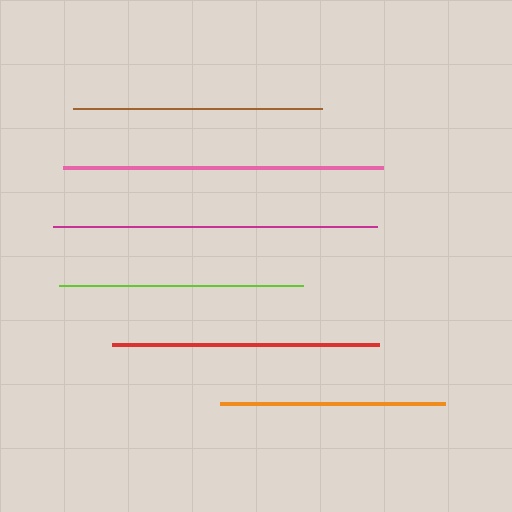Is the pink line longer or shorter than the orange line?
The pink line is longer than the orange line.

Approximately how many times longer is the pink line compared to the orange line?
The pink line is approximately 1.4 times the length of the orange line.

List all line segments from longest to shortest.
From longest to shortest: magenta, pink, red, brown, lime, orange.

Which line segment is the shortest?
The orange line is the shortest at approximately 225 pixels.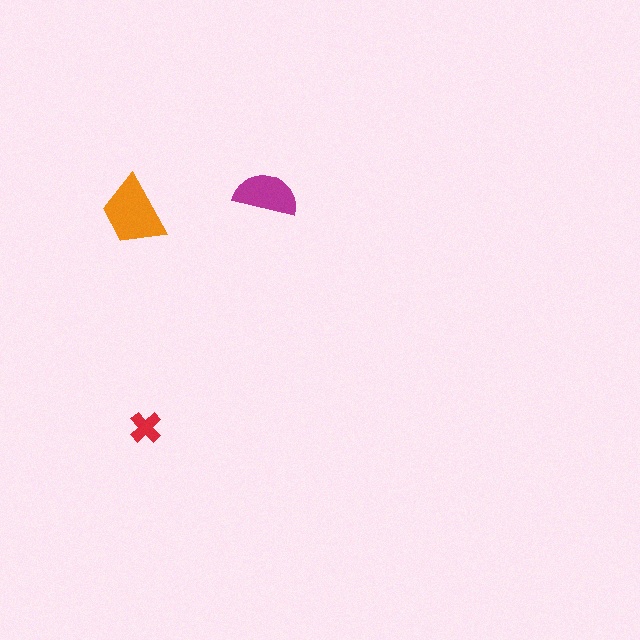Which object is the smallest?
The red cross.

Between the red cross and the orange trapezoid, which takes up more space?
The orange trapezoid.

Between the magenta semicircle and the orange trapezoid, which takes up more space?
The orange trapezoid.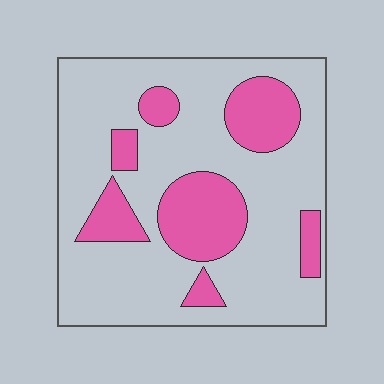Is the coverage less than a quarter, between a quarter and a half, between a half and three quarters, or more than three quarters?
Between a quarter and a half.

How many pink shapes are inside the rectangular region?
7.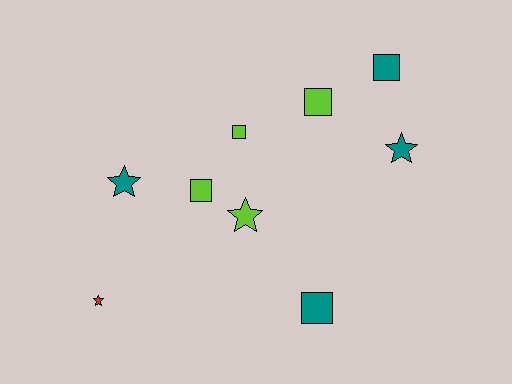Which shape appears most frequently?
Square, with 5 objects.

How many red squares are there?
There are no red squares.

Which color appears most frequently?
Teal, with 4 objects.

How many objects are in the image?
There are 9 objects.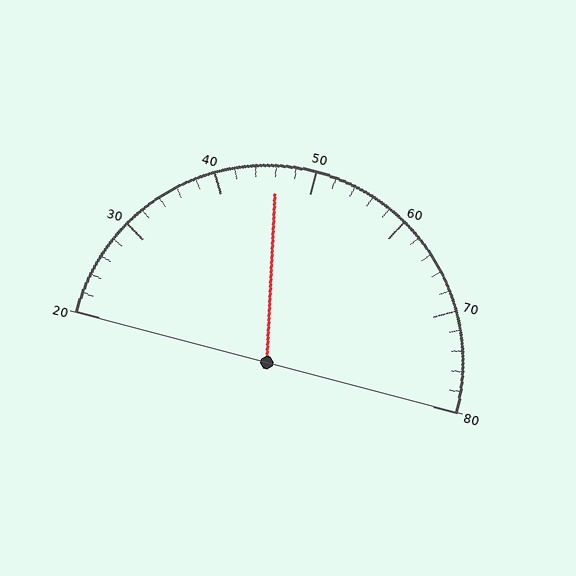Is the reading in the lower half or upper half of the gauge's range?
The reading is in the lower half of the range (20 to 80).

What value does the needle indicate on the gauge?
The needle indicates approximately 46.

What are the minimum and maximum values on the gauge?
The gauge ranges from 20 to 80.